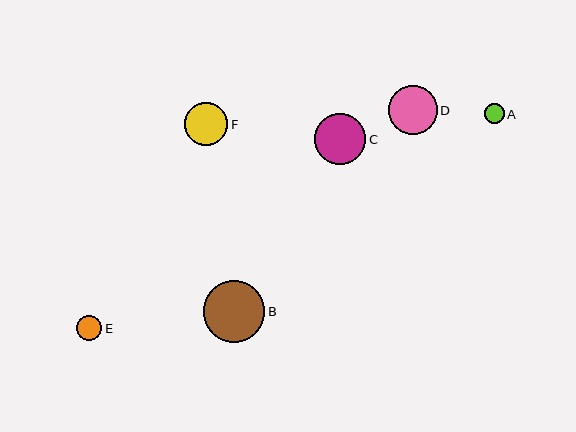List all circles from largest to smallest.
From largest to smallest: B, C, D, F, E, A.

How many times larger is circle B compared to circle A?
Circle B is approximately 3.0 times the size of circle A.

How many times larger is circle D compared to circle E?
Circle D is approximately 1.9 times the size of circle E.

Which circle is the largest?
Circle B is the largest with a size of approximately 61 pixels.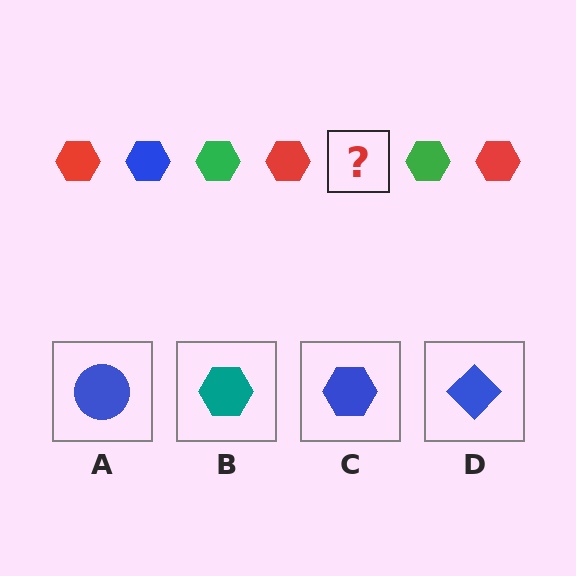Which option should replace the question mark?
Option C.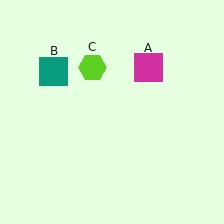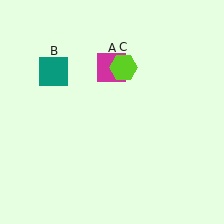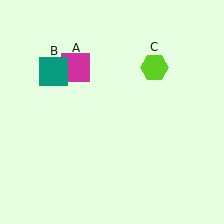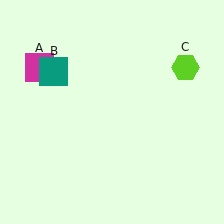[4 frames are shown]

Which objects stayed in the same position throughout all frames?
Teal square (object B) remained stationary.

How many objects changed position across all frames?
2 objects changed position: magenta square (object A), lime hexagon (object C).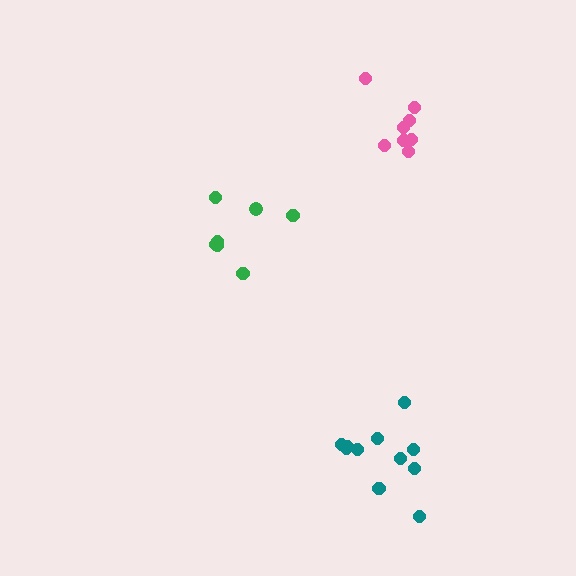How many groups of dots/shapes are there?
There are 3 groups.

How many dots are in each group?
Group 1: 9 dots, Group 2: 7 dots, Group 3: 11 dots (27 total).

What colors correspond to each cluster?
The clusters are colored: pink, green, teal.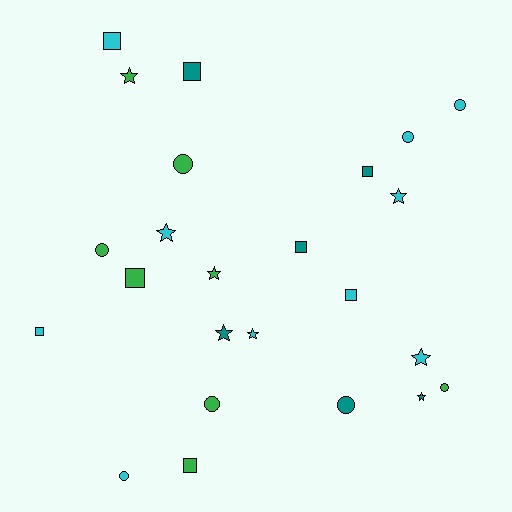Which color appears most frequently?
Cyan, with 10 objects.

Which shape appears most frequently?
Square, with 8 objects.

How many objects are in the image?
There are 24 objects.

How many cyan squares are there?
There are 3 cyan squares.